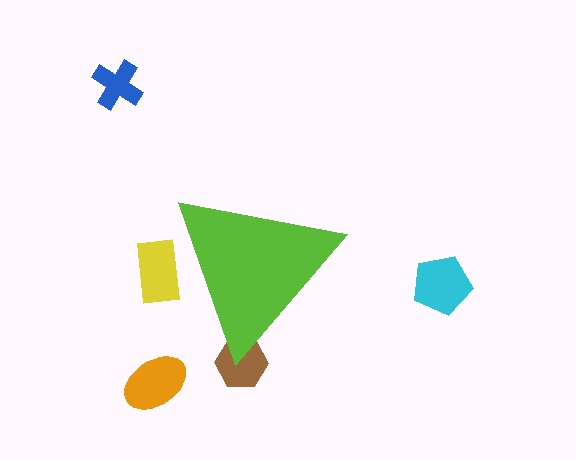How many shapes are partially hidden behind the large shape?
2 shapes are partially hidden.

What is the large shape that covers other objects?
A lime triangle.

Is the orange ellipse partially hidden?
No, the orange ellipse is fully visible.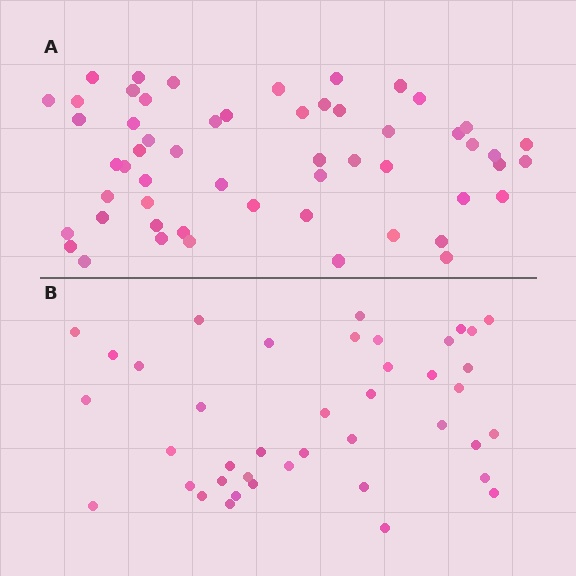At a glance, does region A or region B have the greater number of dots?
Region A (the top region) has more dots.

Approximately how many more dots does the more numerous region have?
Region A has approximately 15 more dots than region B.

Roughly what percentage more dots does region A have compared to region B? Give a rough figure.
About 35% more.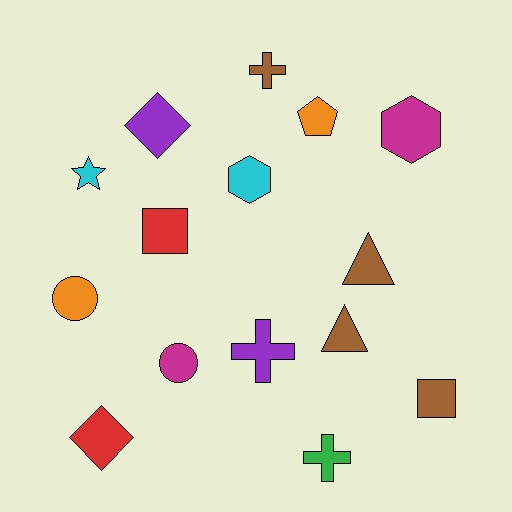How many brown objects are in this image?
There are 4 brown objects.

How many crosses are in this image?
There are 3 crosses.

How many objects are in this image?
There are 15 objects.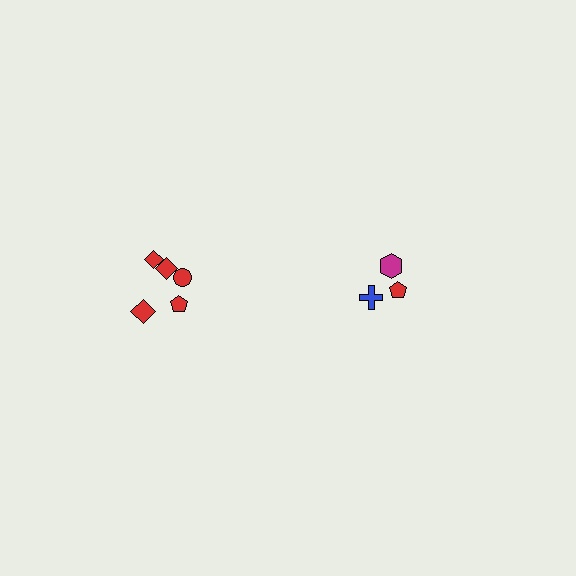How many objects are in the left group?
There are 5 objects.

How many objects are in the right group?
There are 3 objects.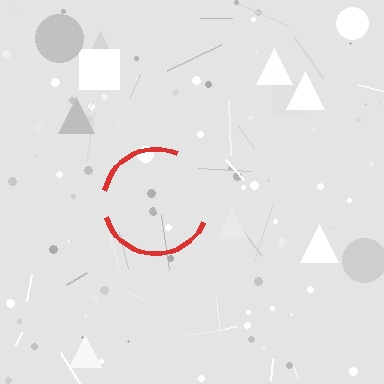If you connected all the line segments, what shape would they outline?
They would outline a circle.